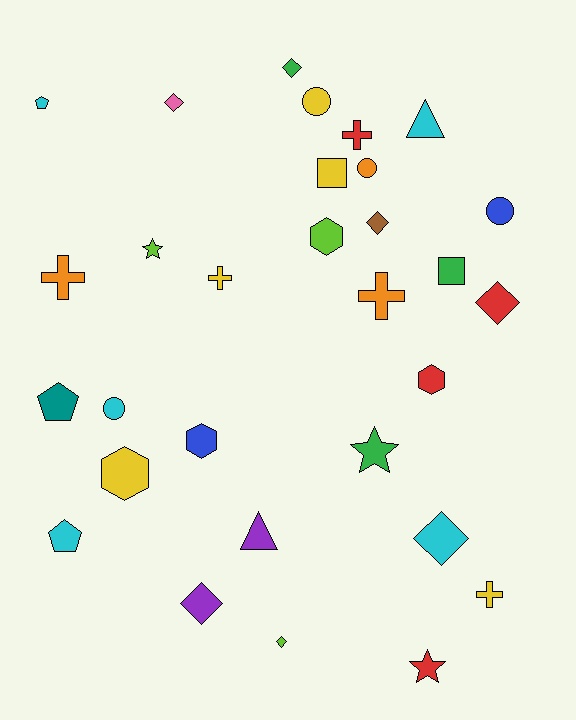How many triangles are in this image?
There are 2 triangles.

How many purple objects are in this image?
There are 2 purple objects.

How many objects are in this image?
There are 30 objects.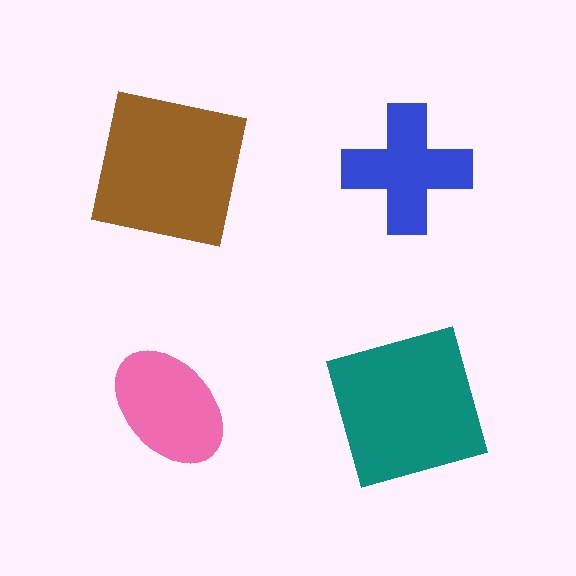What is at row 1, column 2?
A blue cross.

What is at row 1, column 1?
A brown square.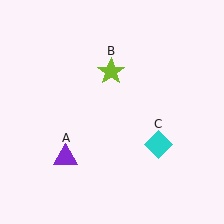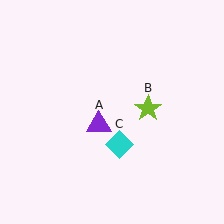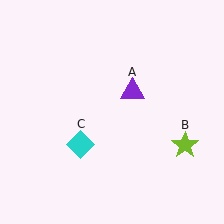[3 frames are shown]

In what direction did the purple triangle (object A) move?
The purple triangle (object A) moved up and to the right.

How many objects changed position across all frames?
3 objects changed position: purple triangle (object A), lime star (object B), cyan diamond (object C).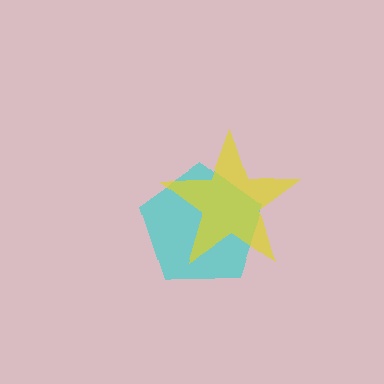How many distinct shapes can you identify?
There are 2 distinct shapes: a cyan pentagon, a yellow star.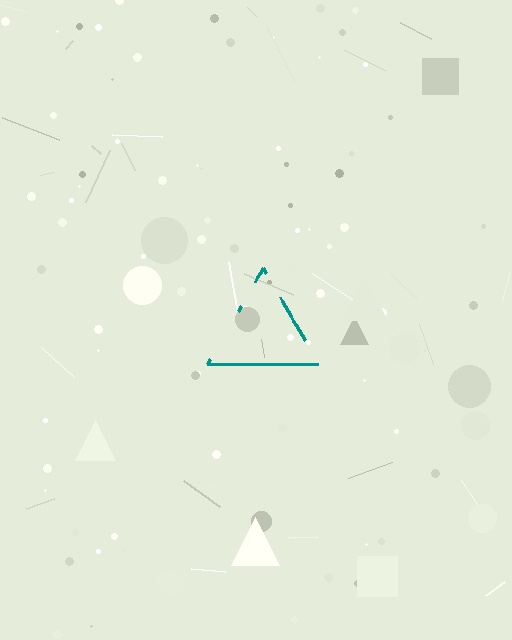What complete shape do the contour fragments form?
The contour fragments form a triangle.